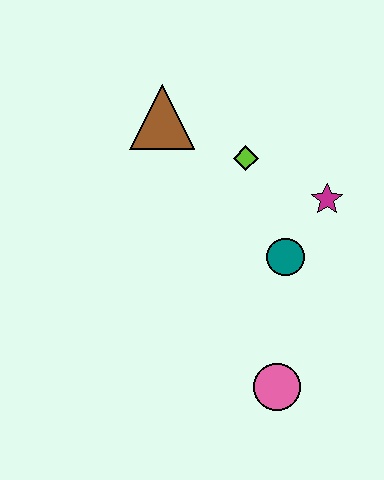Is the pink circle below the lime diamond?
Yes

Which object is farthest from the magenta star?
The pink circle is farthest from the magenta star.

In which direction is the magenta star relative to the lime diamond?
The magenta star is to the right of the lime diamond.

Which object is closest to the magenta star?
The teal circle is closest to the magenta star.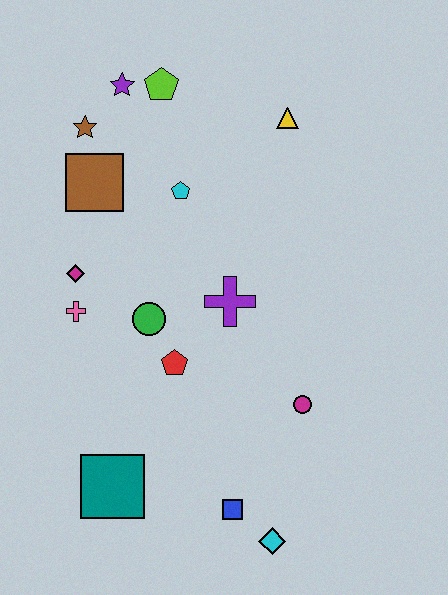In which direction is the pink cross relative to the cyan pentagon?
The pink cross is below the cyan pentagon.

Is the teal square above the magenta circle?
No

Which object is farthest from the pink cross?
The cyan diamond is farthest from the pink cross.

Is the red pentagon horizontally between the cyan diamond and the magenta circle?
No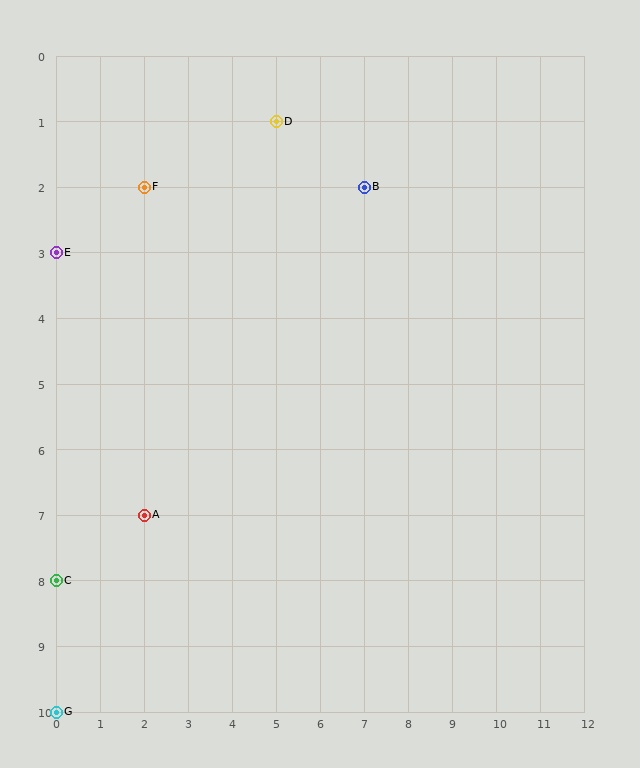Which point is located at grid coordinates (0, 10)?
Point G is at (0, 10).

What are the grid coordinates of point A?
Point A is at grid coordinates (2, 7).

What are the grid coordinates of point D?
Point D is at grid coordinates (5, 1).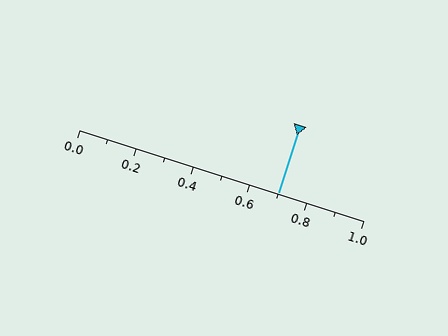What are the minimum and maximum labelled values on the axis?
The axis runs from 0.0 to 1.0.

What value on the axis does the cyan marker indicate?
The marker indicates approximately 0.7.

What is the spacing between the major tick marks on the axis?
The major ticks are spaced 0.2 apart.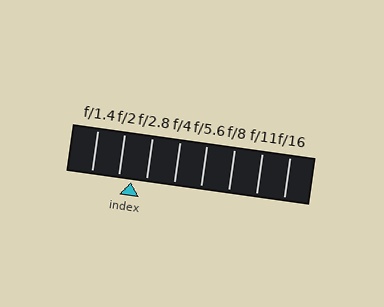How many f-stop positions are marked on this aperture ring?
There are 8 f-stop positions marked.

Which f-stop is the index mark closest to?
The index mark is closest to f/2.